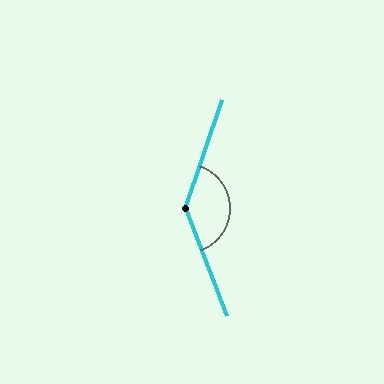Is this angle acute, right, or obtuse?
It is obtuse.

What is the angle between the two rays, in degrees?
Approximately 141 degrees.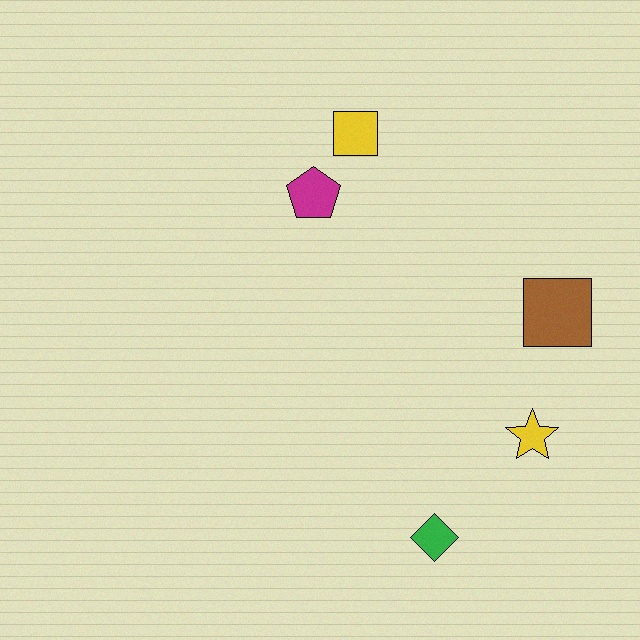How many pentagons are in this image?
There is 1 pentagon.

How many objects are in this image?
There are 5 objects.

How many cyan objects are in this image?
There are no cyan objects.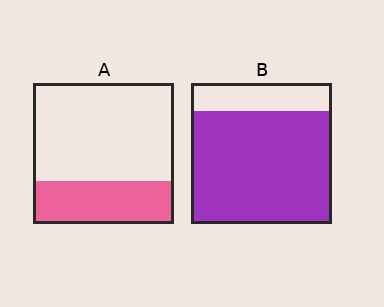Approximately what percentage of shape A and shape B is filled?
A is approximately 30% and B is approximately 80%.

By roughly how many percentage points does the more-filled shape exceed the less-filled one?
By roughly 50 percentage points (B over A).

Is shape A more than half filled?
No.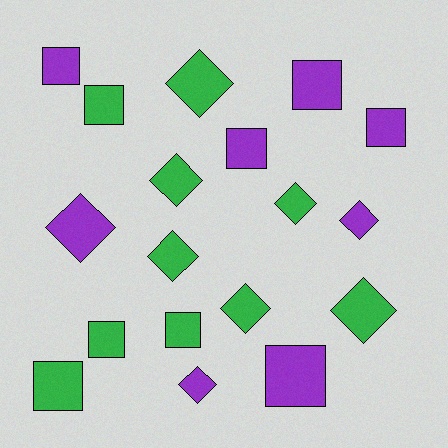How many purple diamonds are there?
There are 3 purple diamonds.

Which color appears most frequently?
Green, with 10 objects.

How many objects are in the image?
There are 18 objects.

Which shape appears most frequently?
Square, with 9 objects.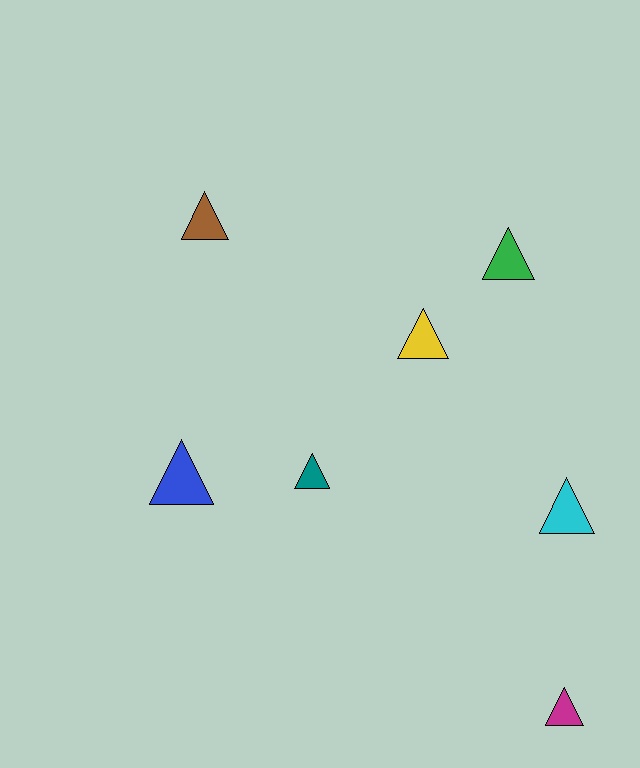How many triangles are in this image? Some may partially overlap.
There are 7 triangles.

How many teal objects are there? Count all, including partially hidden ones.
There is 1 teal object.